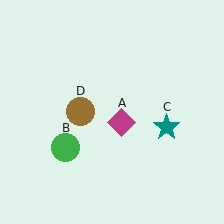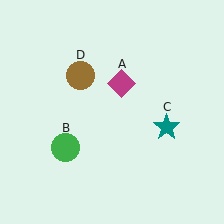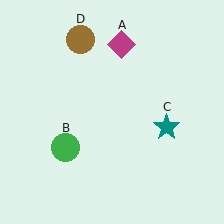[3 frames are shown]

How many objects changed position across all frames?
2 objects changed position: magenta diamond (object A), brown circle (object D).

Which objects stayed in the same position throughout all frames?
Green circle (object B) and teal star (object C) remained stationary.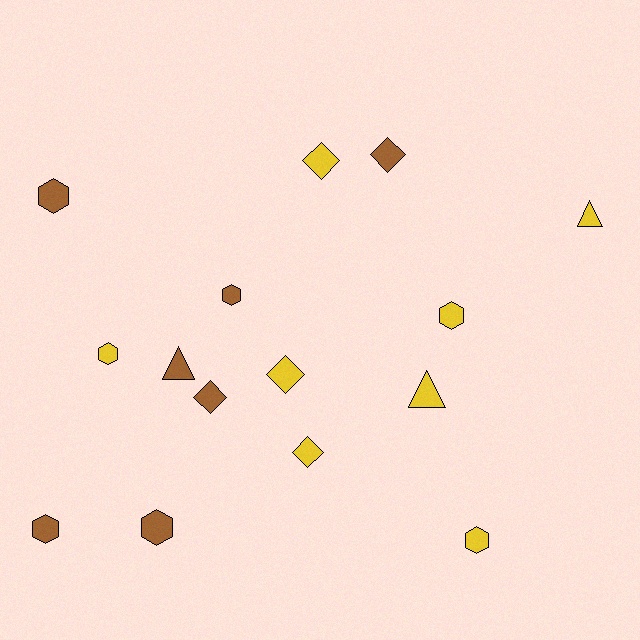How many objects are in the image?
There are 15 objects.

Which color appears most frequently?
Yellow, with 8 objects.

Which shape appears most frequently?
Hexagon, with 7 objects.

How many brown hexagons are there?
There are 4 brown hexagons.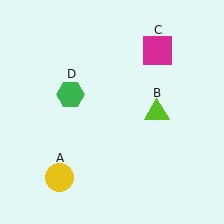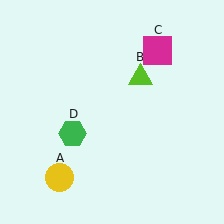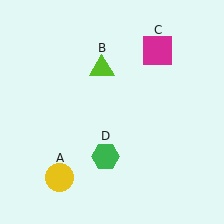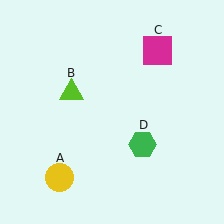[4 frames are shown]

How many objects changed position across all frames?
2 objects changed position: lime triangle (object B), green hexagon (object D).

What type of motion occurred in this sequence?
The lime triangle (object B), green hexagon (object D) rotated counterclockwise around the center of the scene.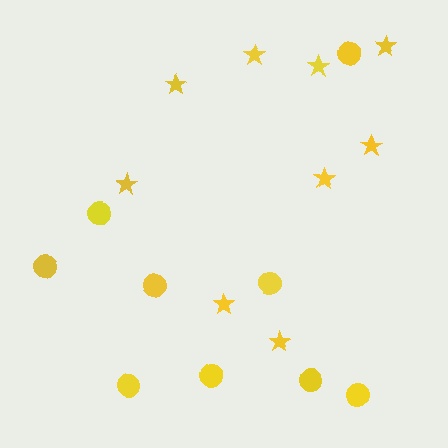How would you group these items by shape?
There are 2 groups: one group of stars (9) and one group of circles (9).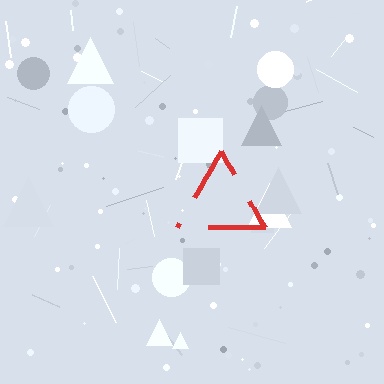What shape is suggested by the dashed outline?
The dashed outline suggests a triangle.